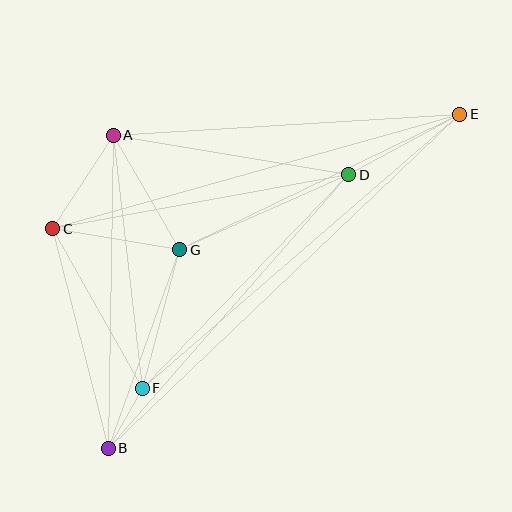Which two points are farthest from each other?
Points B and E are farthest from each other.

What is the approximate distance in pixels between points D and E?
The distance between D and E is approximately 126 pixels.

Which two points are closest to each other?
Points B and F are closest to each other.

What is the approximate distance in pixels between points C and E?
The distance between C and E is approximately 423 pixels.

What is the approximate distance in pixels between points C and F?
The distance between C and F is approximately 183 pixels.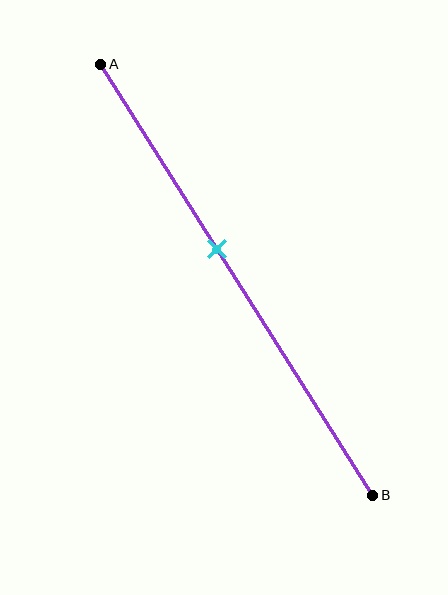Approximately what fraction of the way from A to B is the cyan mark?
The cyan mark is approximately 45% of the way from A to B.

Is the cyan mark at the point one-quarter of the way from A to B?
No, the mark is at about 45% from A, not at the 25% one-quarter point.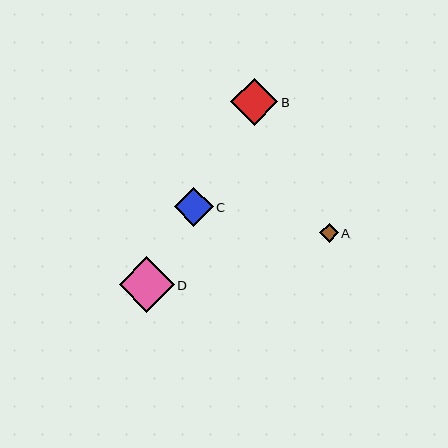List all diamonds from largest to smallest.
From largest to smallest: D, B, C, A.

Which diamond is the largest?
Diamond D is the largest with a size of approximately 55 pixels.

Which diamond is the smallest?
Diamond A is the smallest with a size of approximately 19 pixels.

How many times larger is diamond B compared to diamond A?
Diamond B is approximately 2.5 times the size of diamond A.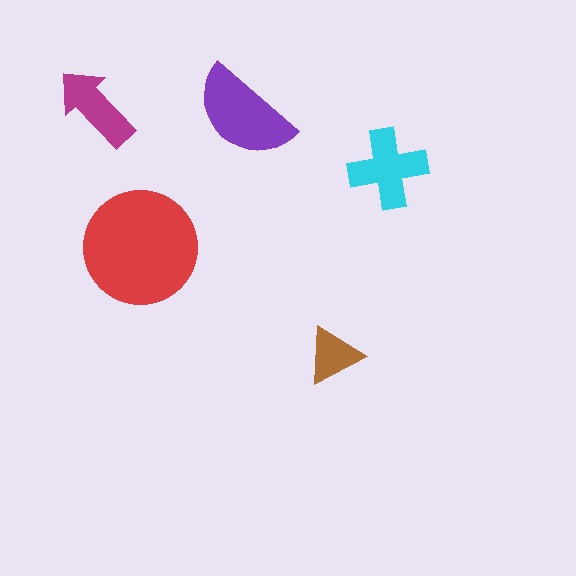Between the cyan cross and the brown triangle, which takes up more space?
The cyan cross.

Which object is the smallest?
The brown triangle.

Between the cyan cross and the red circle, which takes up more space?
The red circle.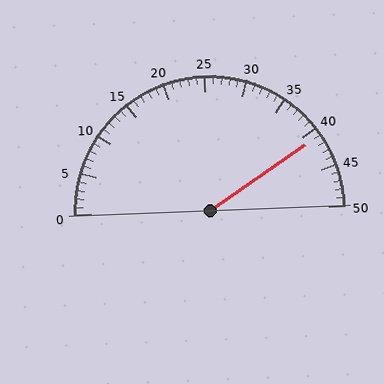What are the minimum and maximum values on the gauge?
The gauge ranges from 0 to 50.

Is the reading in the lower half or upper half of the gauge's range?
The reading is in the upper half of the range (0 to 50).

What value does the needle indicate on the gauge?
The needle indicates approximately 41.